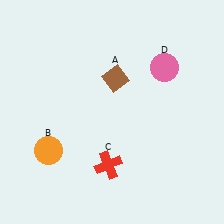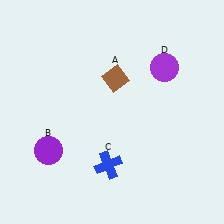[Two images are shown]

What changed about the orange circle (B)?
In Image 1, B is orange. In Image 2, it changed to purple.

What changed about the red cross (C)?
In Image 1, C is red. In Image 2, it changed to blue.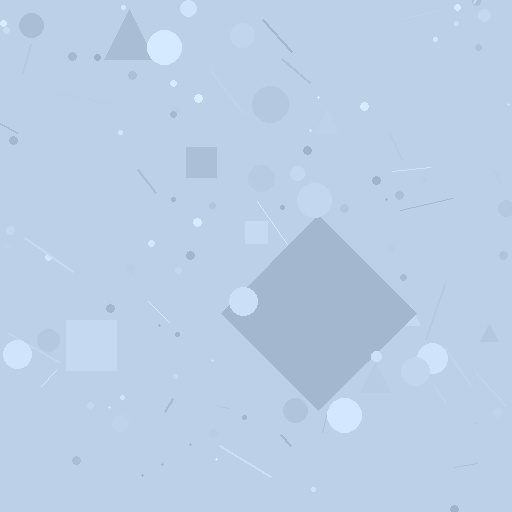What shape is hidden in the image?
A diamond is hidden in the image.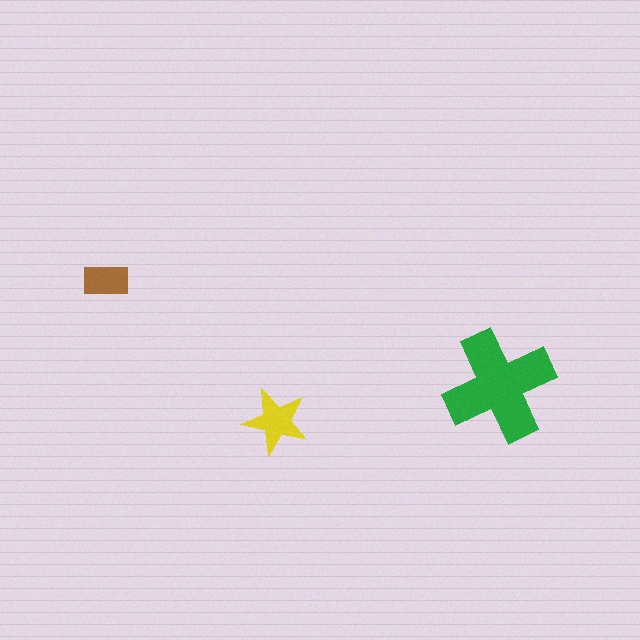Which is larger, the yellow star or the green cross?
The green cross.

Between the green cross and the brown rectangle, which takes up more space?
The green cross.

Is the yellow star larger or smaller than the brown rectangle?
Larger.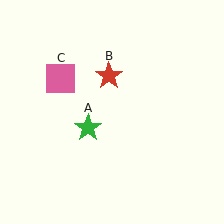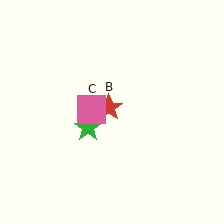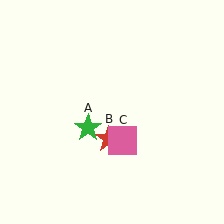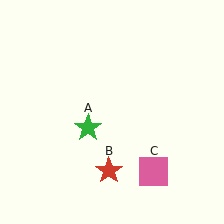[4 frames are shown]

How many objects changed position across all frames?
2 objects changed position: red star (object B), pink square (object C).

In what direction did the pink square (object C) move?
The pink square (object C) moved down and to the right.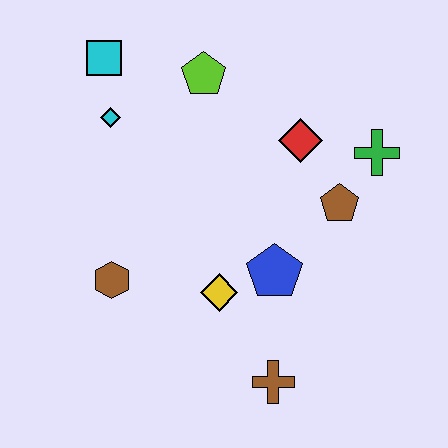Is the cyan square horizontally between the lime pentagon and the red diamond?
No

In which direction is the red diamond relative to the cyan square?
The red diamond is to the right of the cyan square.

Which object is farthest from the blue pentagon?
The cyan square is farthest from the blue pentagon.